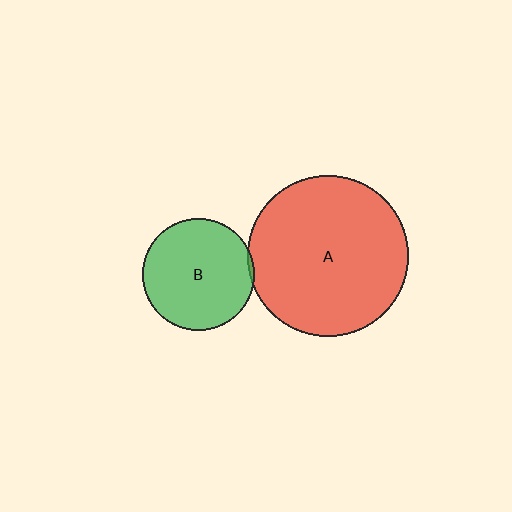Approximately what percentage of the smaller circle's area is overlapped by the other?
Approximately 5%.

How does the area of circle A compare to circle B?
Approximately 2.1 times.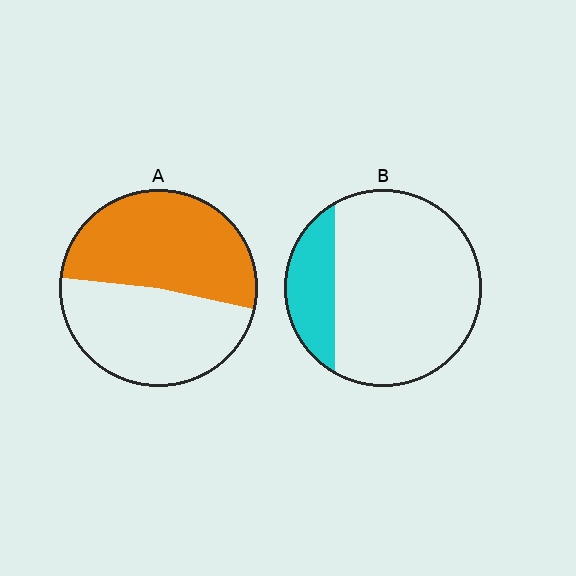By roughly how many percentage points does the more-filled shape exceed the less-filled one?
By roughly 30 percentage points (A over B).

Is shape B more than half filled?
No.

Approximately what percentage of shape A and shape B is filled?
A is approximately 50% and B is approximately 20%.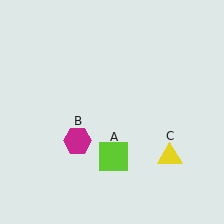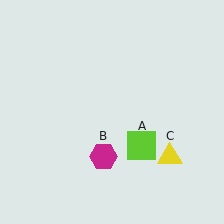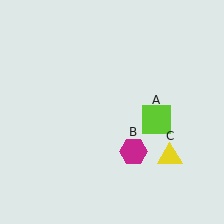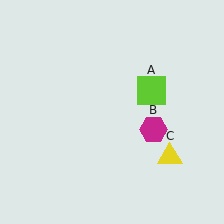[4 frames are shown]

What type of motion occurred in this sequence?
The lime square (object A), magenta hexagon (object B) rotated counterclockwise around the center of the scene.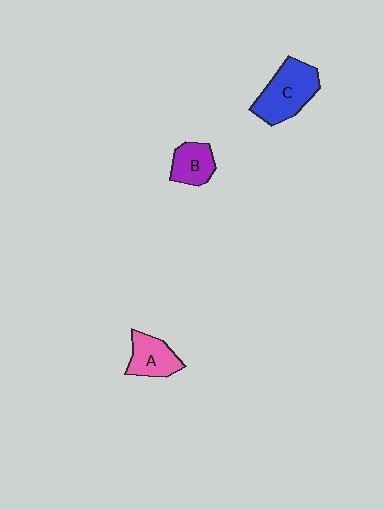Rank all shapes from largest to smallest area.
From largest to smallest: C (blue), A (pink), B (purple).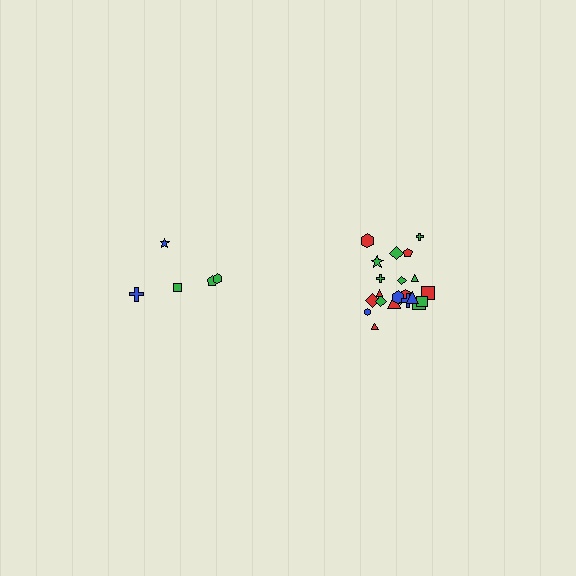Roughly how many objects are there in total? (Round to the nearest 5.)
Roughly 25 objects in total.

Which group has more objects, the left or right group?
The right group.